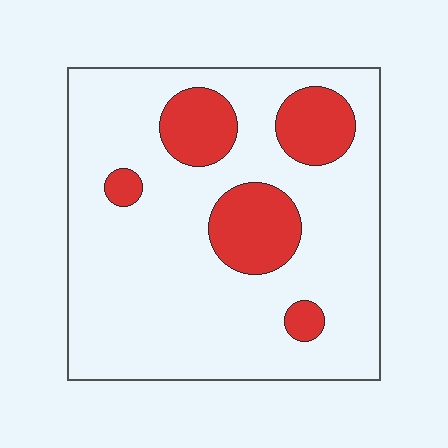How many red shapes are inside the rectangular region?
5.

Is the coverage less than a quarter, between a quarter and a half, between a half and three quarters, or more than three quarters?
Less than a quarter.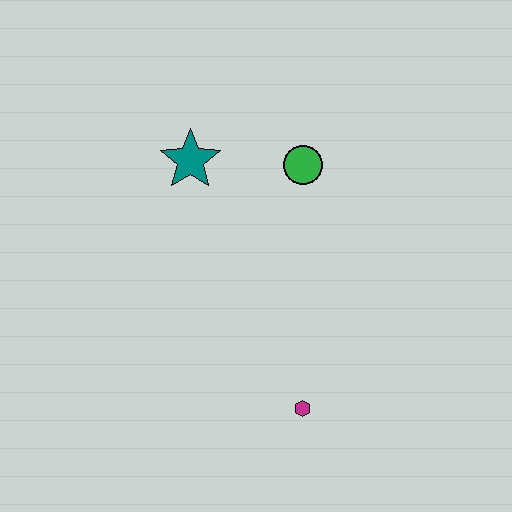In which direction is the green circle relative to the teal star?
The green circle is to the right of the teal star.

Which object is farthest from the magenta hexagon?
The teal star is farthest from the magenta hexagon.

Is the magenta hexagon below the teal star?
Yes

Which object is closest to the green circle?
The teal star is closest to the green circle.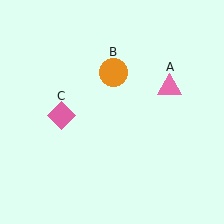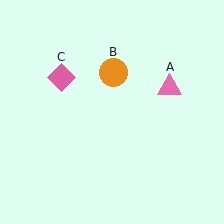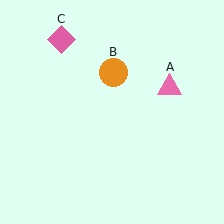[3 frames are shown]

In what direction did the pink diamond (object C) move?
The pink diamond (object C) moved up.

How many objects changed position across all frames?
1 object changed position: pink diamond (object C).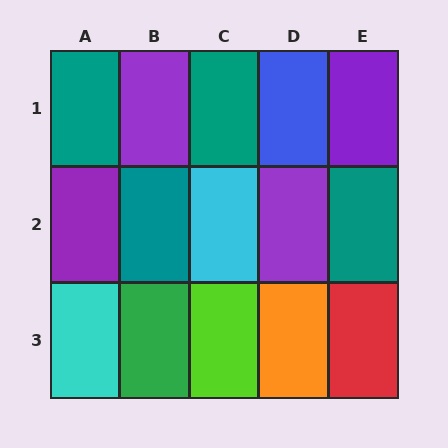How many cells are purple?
4 cells are purple.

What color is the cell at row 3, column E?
Red.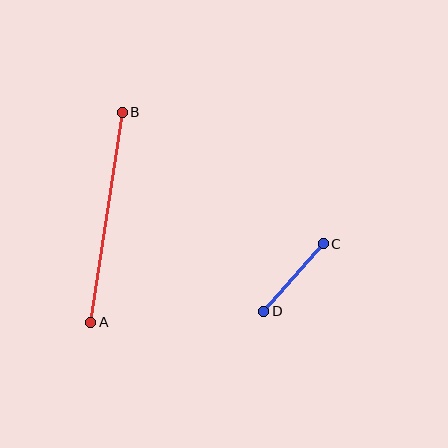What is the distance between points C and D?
The distance is approximately 90 pixels.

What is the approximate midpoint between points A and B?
The midpoint is at approximately (106, 217) pixels.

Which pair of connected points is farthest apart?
Points A and B are farthest apart.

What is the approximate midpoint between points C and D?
The midpoint is at approximately (293, 277) pixels.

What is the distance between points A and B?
The distance is approximately 212 pixels.